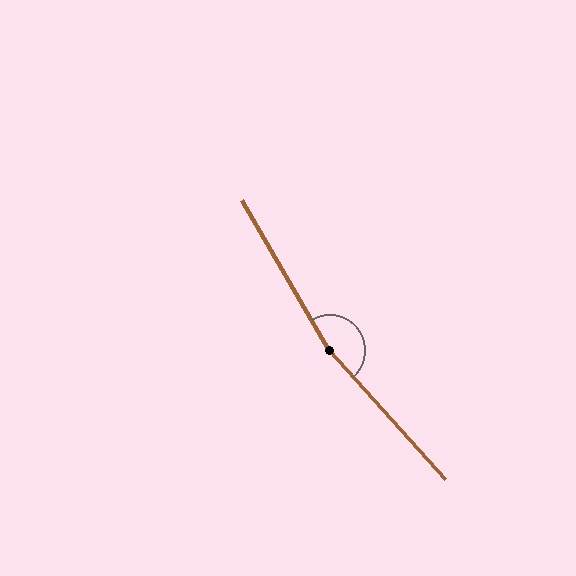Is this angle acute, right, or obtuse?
It is obtuse.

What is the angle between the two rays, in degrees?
Approximately 169 degrees.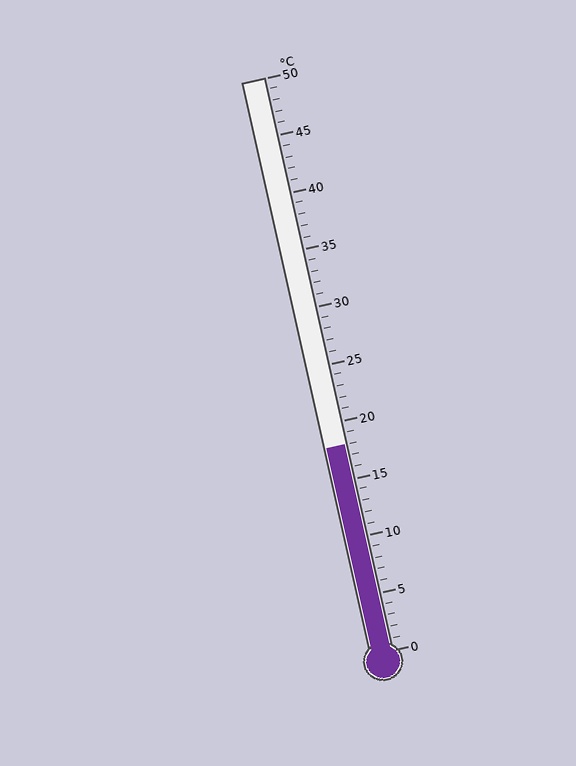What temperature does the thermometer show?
The thermometer shows approximately 18°C.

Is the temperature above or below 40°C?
The temperature is below 40°C.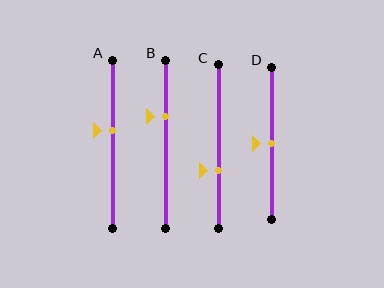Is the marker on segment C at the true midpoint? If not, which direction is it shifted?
No, the marker on segment C is shifted downward by about 15% of the segment length.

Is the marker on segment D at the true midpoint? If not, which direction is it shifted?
Yes, the marker on segment D is at the true midpoint.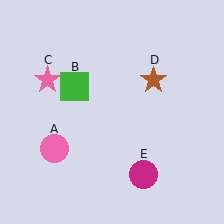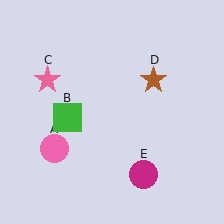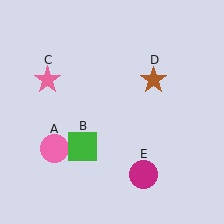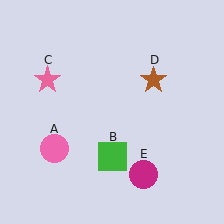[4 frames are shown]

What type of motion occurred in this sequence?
The green square (object B) rotated counterclockwise around the center of the scene.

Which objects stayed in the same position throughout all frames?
Pink circle (object A) and pink star (object C) and brown star (object D) and magenta circle (object E) remained stationary.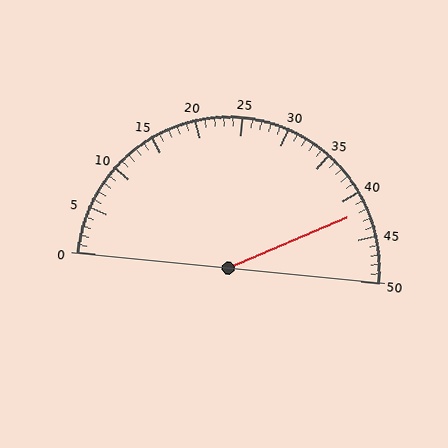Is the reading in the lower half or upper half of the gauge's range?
The reading is in the upper half of the range (0 to 50).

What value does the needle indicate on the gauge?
The needle indicates approximately 42.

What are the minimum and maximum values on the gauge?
The gauge ranges from 0 to 50.